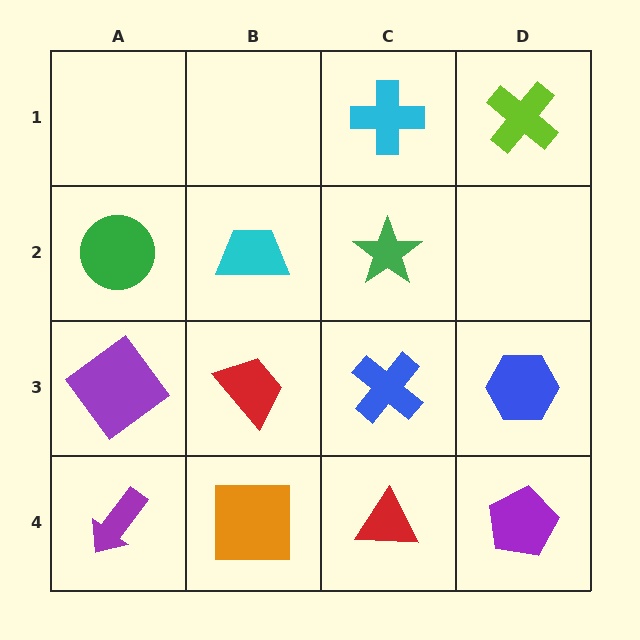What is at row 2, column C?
A green star.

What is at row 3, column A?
A purple diamond.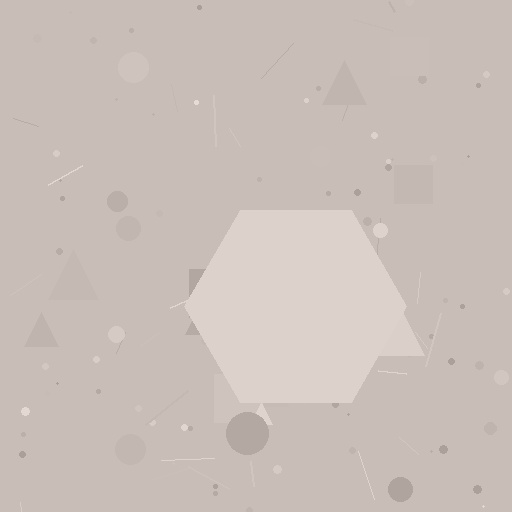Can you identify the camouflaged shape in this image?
The camouflaged shape is a hexagon.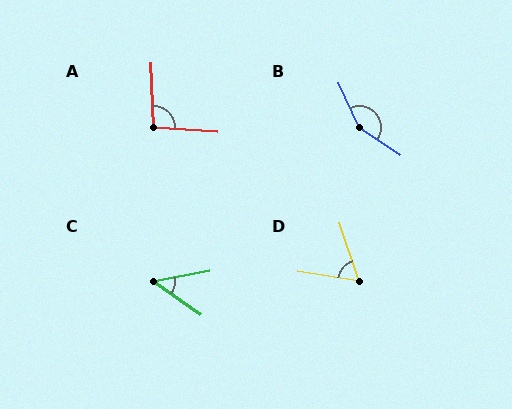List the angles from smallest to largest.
C (46°), D (62°), A (96°), B (148°).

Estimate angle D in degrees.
Approximately 62 degrees.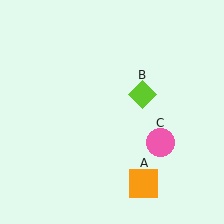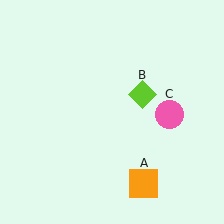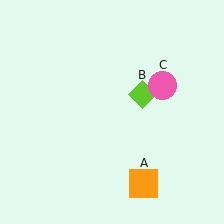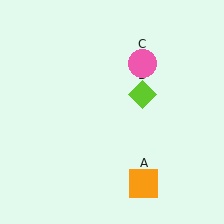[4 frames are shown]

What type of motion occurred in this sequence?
The pink circle (object C) rotated counterclockwise around the center of the scene.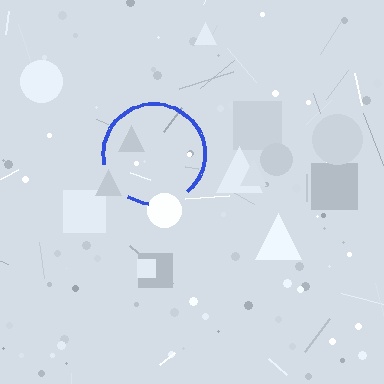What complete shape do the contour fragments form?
The contour fragments form a circle.